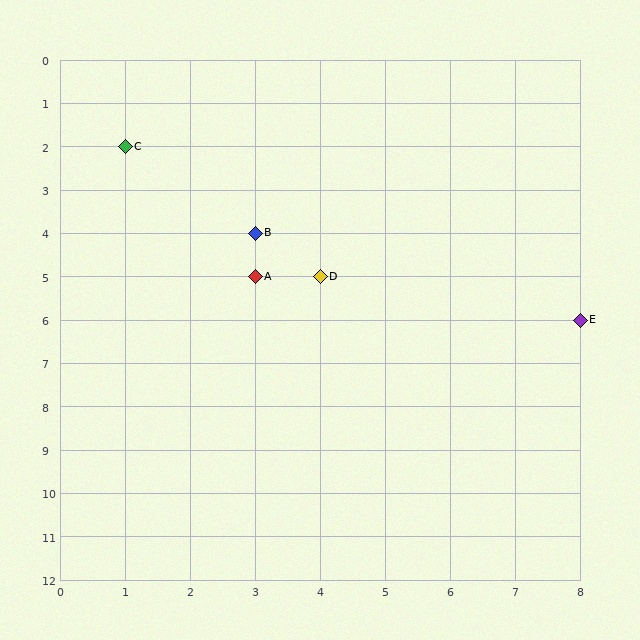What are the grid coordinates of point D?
Point D is at grid coordinates (4, 5).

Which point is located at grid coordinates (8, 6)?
Point E is at (8, 6).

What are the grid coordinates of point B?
Point B is at grid coordinates (3, 4).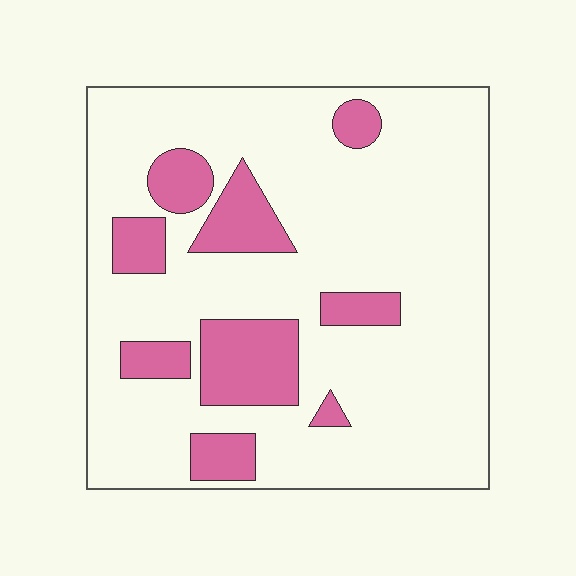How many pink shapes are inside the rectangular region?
9.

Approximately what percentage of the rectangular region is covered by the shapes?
Approximately 20%.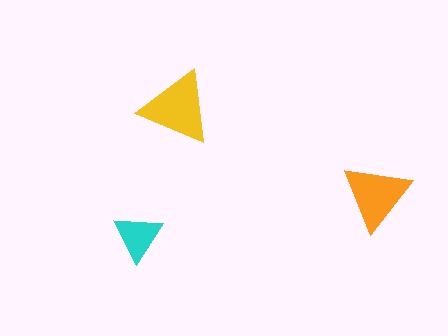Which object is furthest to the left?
The cyan triangle is leftmost.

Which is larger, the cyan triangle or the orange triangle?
The orange one.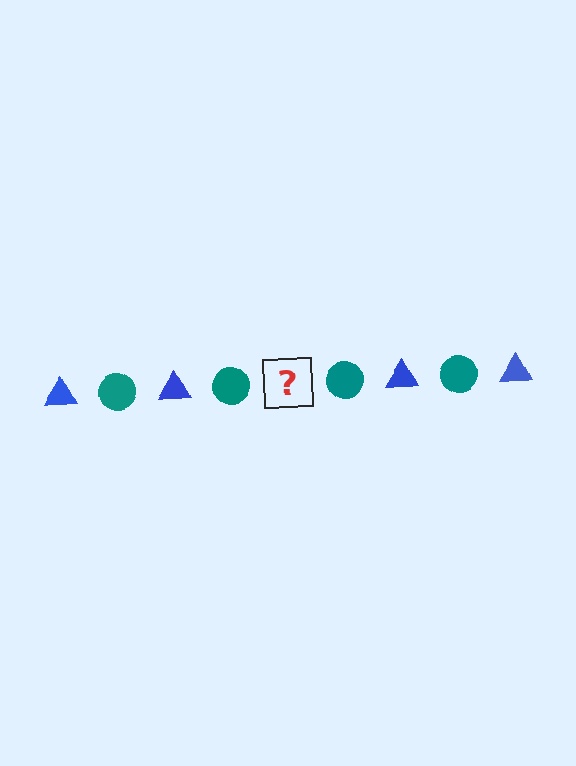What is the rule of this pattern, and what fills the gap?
The rule is that the pattern alternates between blue triangle and teal circle. The gap should be filled with a blue triangle.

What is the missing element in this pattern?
The missing element is a blue triangle.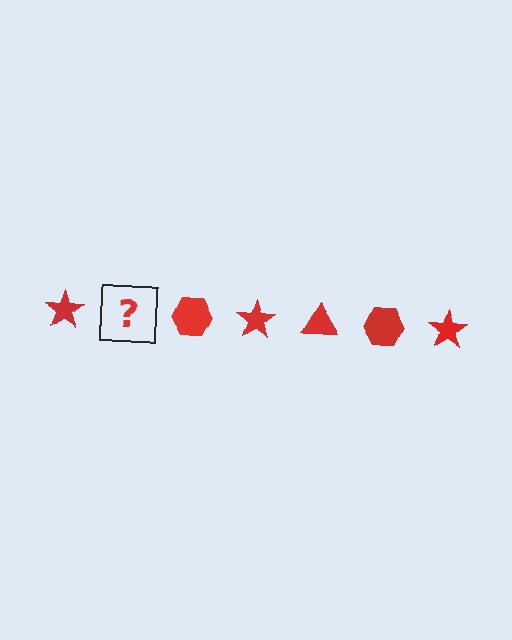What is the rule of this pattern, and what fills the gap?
The rule is that the pattern cycles through star, triangle, hexagon shapes in red. The gap should be filled with a red triangle.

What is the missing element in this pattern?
The missing element is a red triangle.